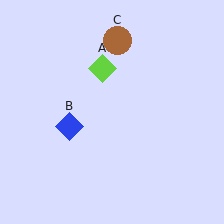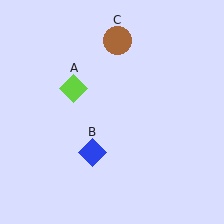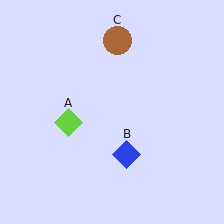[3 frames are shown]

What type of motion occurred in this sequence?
The lime diamond (object A), blue diamond (object B) rotated counterclockwise around the center of the scene.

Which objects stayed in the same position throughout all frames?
Brown circle (object C) remained stationary.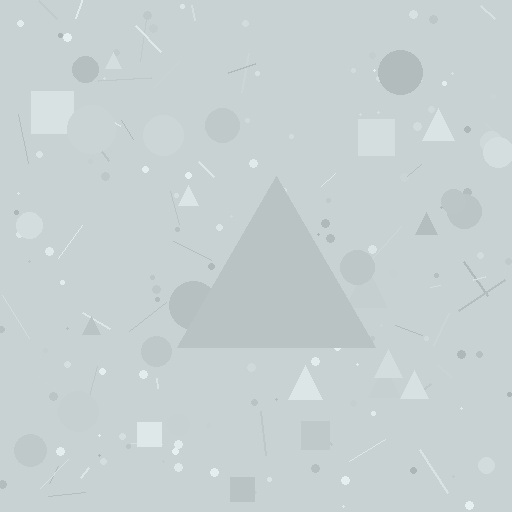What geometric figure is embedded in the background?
A triangle is embedded in the background.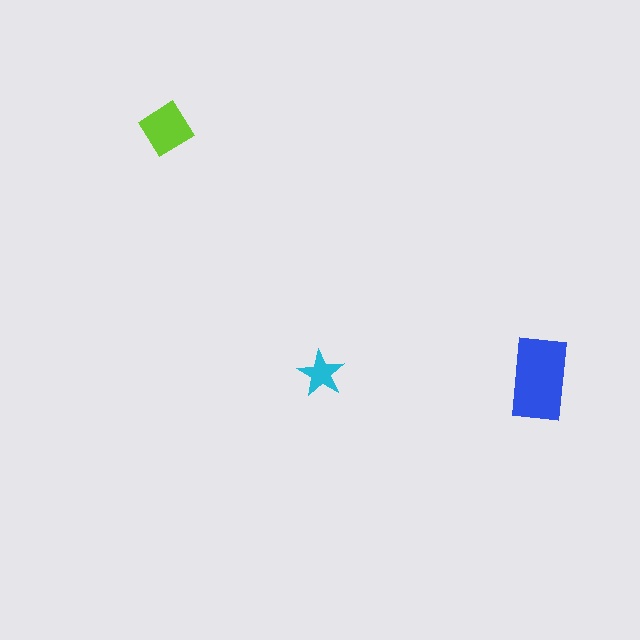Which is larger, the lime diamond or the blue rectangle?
The blue rectangle.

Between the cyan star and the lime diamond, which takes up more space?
The lime diamond.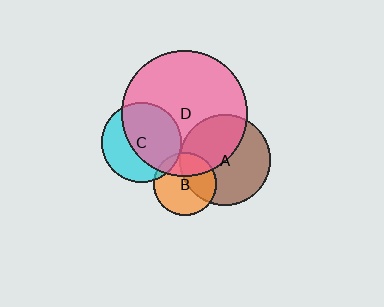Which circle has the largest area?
Circle D (pink).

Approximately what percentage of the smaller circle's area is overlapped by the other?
Approximately 30%.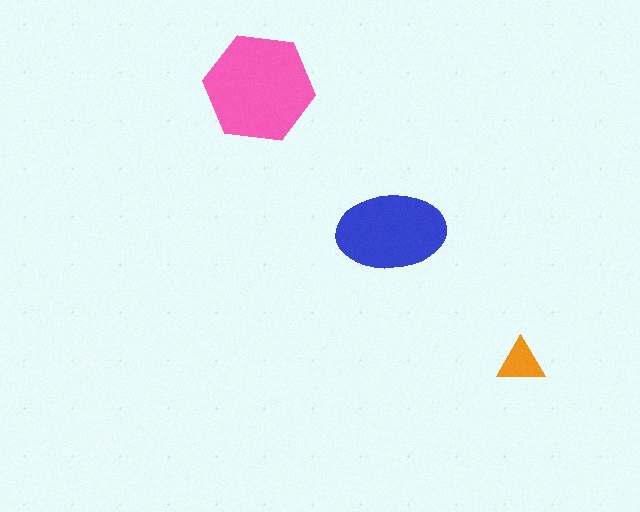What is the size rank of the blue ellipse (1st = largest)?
2nd.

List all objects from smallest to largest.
The orange triangle, the blue ellipse, the pink hexagon.